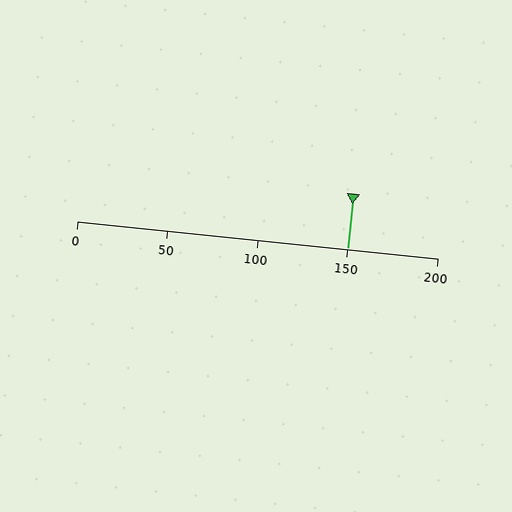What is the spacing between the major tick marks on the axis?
The major ticks are spaced 50 apart.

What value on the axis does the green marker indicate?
The marker indicates approximately 150.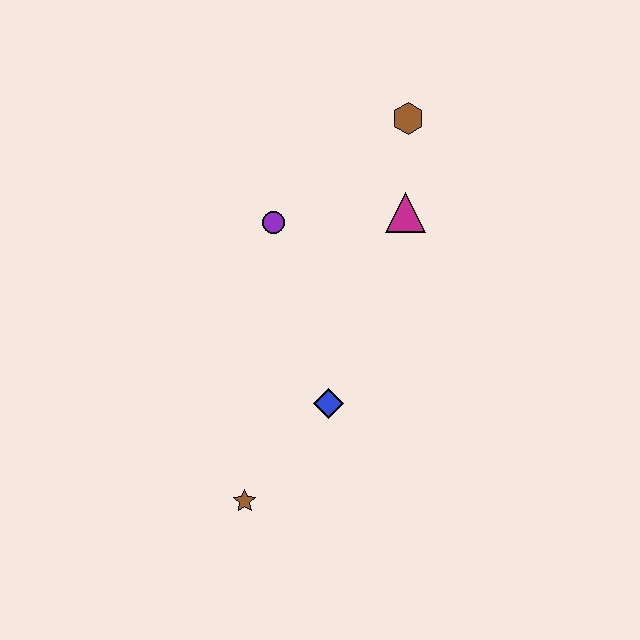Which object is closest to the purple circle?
The magenta triangle is closest to the purple circle.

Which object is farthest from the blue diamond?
The brown hexagon is farthest from the blue diamond.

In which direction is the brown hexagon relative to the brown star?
The brown hexagon is above the brown star.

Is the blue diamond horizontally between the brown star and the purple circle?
No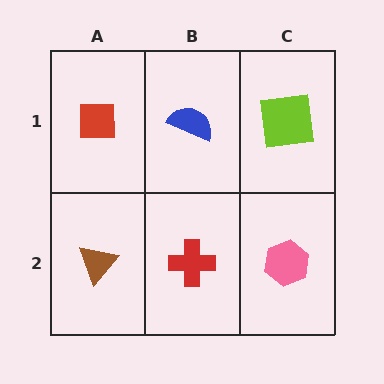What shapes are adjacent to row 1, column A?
A brown triangle (row 2, column A), a blue semicircle (row 1, column B).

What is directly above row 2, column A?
A red square.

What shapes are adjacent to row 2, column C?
A lime square (row 1, column C), a red cross (row 2, column B).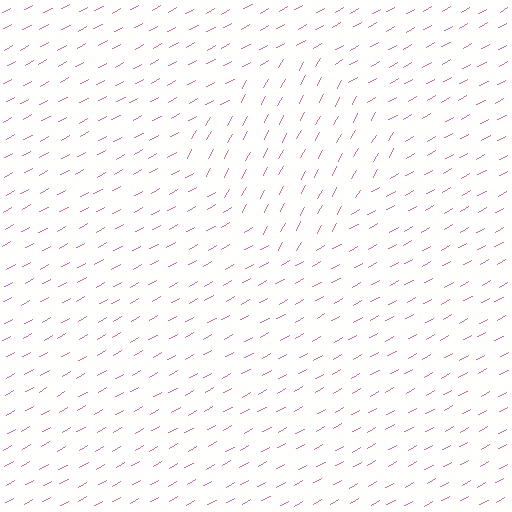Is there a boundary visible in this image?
Yes, there is a texture boundary formed by a change in line orientation.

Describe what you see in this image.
The image is filled with small pink line segments. A diamond region in the image has lines oriented differently from the surrounding lines, creating a visible texture boundary.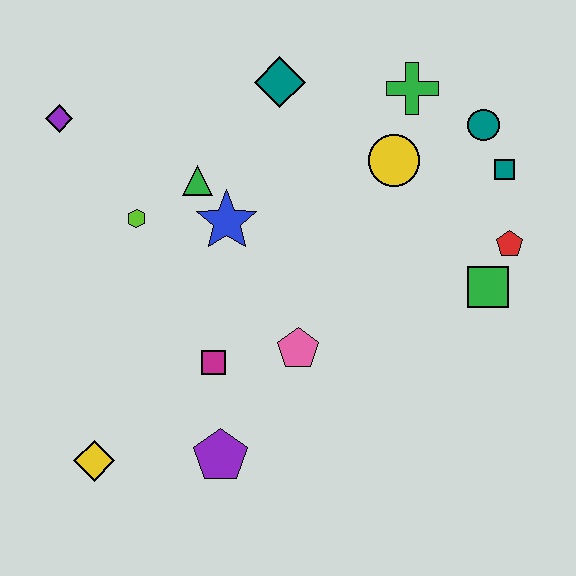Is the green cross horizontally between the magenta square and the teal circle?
Yes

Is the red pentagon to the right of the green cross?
Yes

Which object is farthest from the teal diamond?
The yellow diamond is farthest from the teal diamond.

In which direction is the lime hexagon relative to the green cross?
The lime hexagon is to the left of the green cross.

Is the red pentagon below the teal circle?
Yes